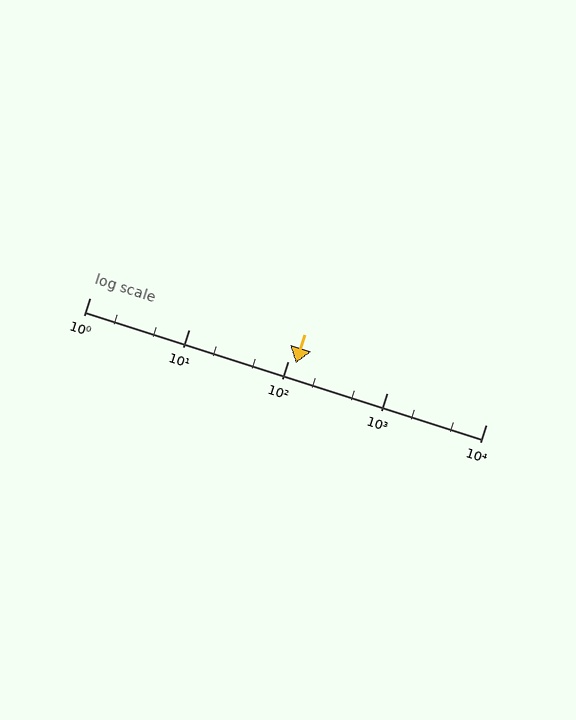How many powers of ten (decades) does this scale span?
The scale spans 4 decades, from 1 to 10000.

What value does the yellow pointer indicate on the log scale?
The pointer indicates approximately 120.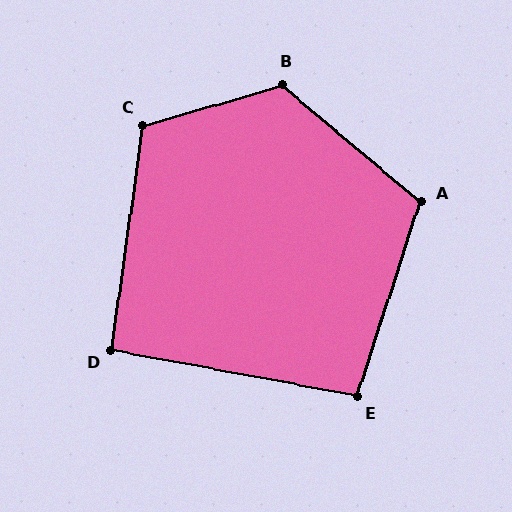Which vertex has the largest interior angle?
B, at approximately 124 degrees.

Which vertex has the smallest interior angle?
D, at approximately 93 degrees.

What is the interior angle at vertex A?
Approximately 112 degrees (obtuse).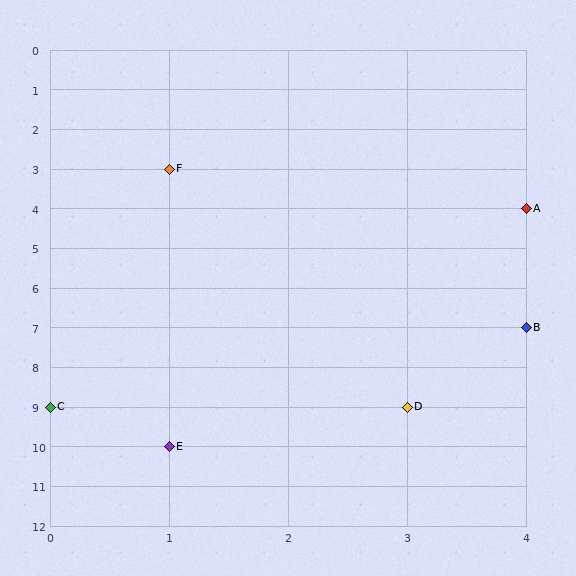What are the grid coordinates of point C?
Point C is at grid coordinates (0, 9).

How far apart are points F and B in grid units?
Points F and B are 3 columns and 4 rows apart (about 5.0 grid units diagonally).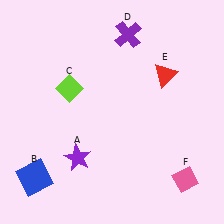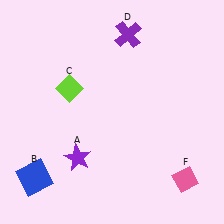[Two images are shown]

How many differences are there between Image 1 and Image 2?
There is 1 difference between the two images.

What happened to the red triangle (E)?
The red triangle (E) was removed in Image 2. It was in the top-right area of Image 1.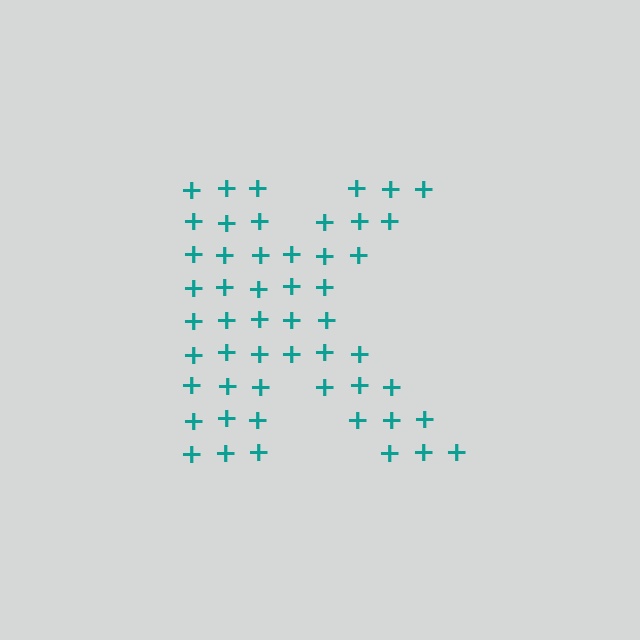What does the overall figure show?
The overall figure shows the letter K.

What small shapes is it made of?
It is made of small plus signs.